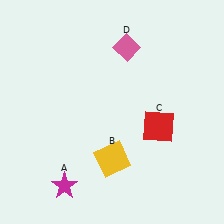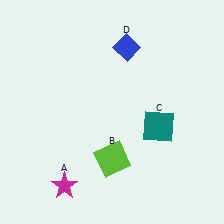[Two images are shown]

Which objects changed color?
B changed from yellow to lime. C changed from red to teal. D changed from pink to blue.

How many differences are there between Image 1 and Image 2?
There are 3 differences between the two images.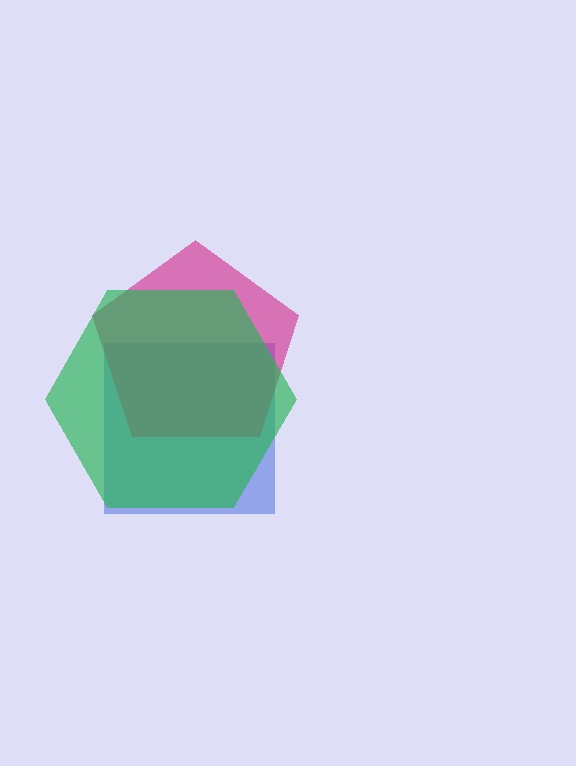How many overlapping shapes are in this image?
There are 3 overlapping shapes in the image.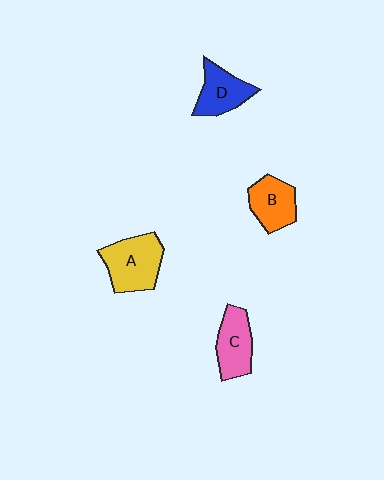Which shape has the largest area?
Shape A (yellow).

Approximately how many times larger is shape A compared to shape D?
Approximately 1.4 times.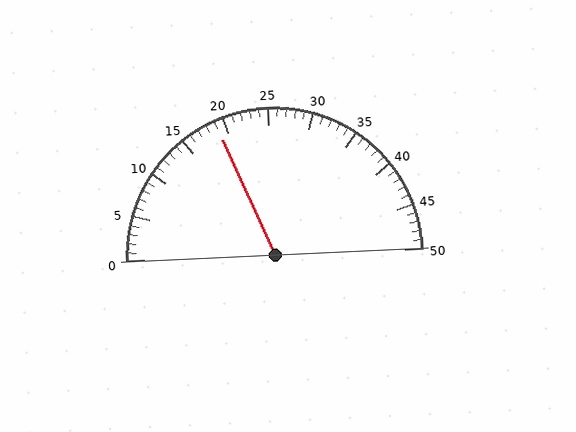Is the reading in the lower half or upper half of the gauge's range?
The reading is in the lower half of the range (0 to 50).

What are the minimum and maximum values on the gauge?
The gauge ranges from 0 to 50.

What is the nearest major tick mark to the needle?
The nearest major tick mark is 20.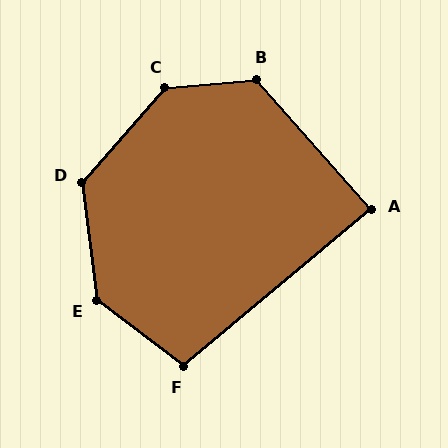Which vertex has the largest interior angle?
C, at approximately 137 degrees.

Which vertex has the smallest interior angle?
A, at approximately 88 degrees.